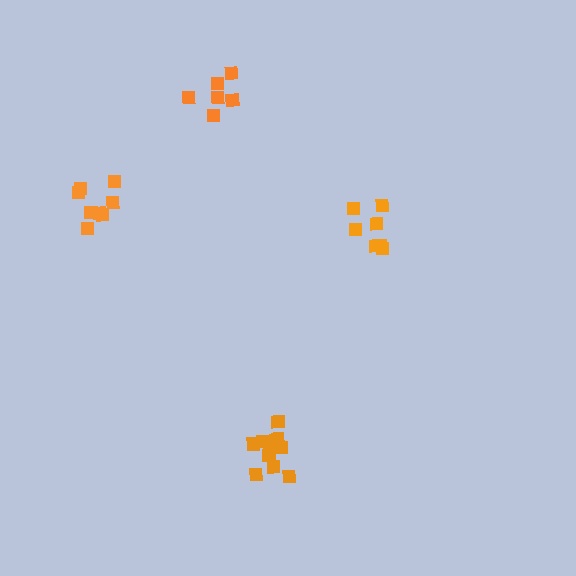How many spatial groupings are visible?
There are 4 spatial groupings.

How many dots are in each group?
Group 1: 6 dots, Group 2: 7 dots, Group 3: 12 dots, Group 4: 8 dots (33 total).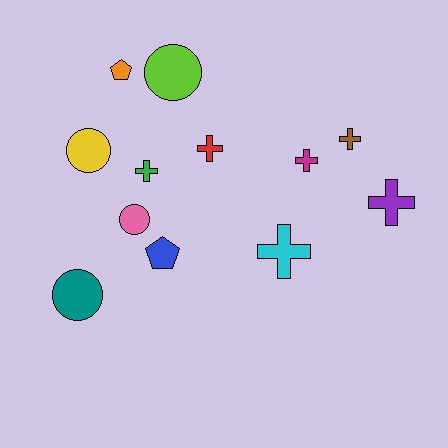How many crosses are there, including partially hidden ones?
There are 6 crosses.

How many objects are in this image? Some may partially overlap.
There are 12 objects.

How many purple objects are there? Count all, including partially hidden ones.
There is 1 purple object.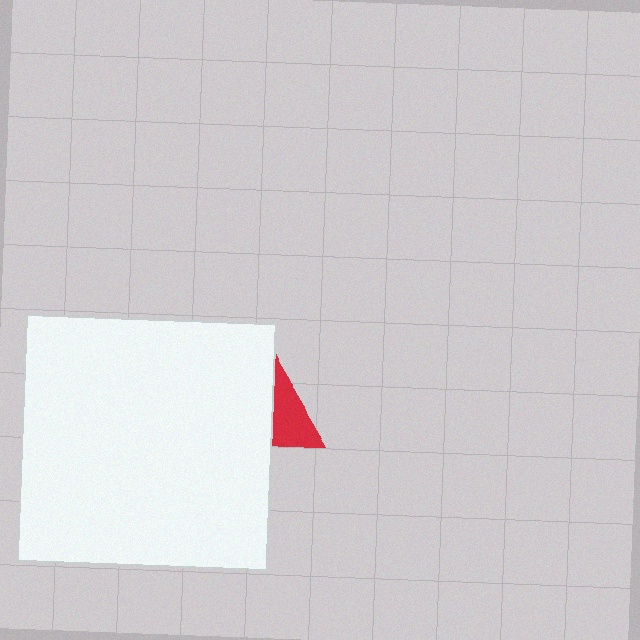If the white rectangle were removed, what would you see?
You would see the complete red triangle.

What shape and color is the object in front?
The object in front is a white rectangle.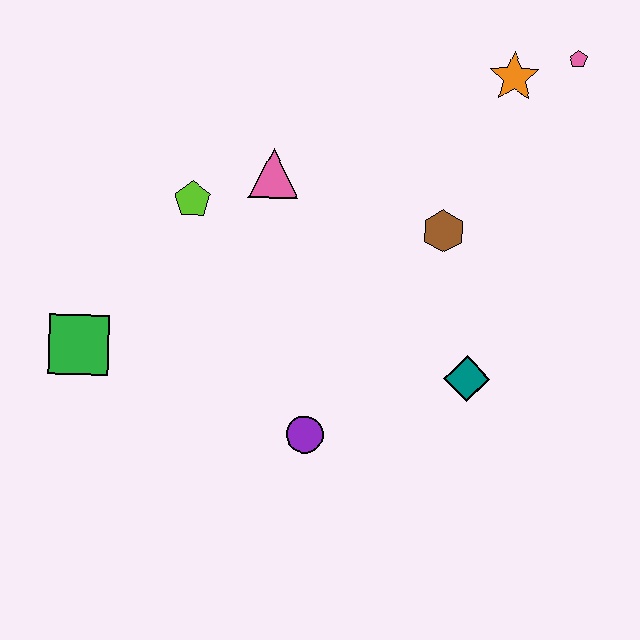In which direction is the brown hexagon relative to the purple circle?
The brown hexagon is above the purple circle.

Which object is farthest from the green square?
The pink pentagon is farthest from the green square.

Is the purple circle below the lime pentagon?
Yes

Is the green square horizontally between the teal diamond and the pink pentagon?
No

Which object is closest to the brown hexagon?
The teal diamond is closest to the brown hexagon.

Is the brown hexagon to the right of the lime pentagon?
Yes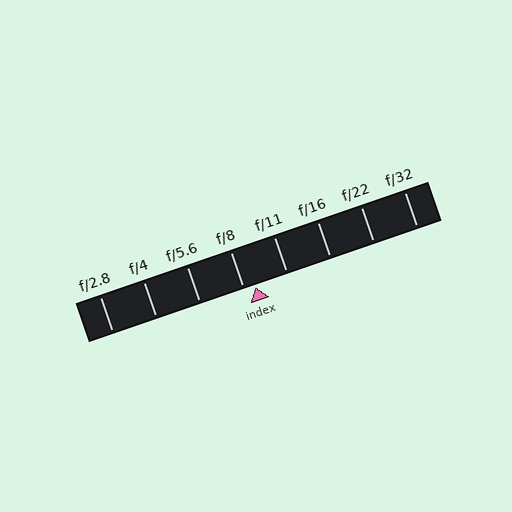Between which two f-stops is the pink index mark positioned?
The index mark is between f/8 and f/11.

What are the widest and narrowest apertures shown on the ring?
The widest aperture shown is f/2.8 and the narrowest is f/32.